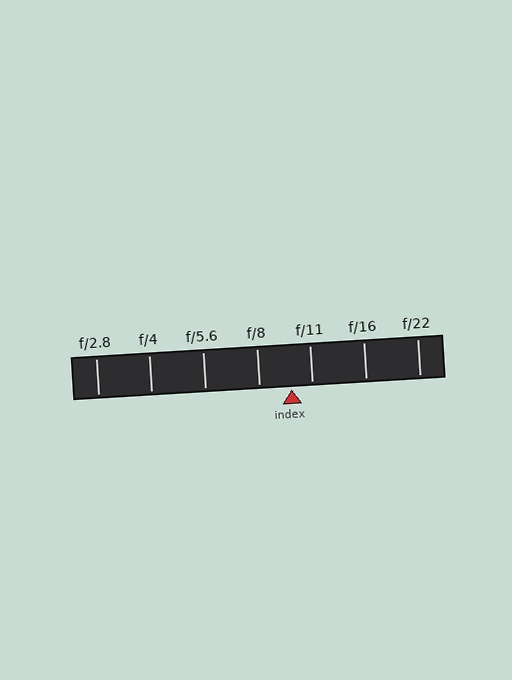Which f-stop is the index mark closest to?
The index mark is closest to f/11.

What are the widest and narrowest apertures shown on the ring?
The widest aperture shown is f/2.8 and the narrowest is f/22.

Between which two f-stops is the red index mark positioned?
The index mark is between f/8 and f/11.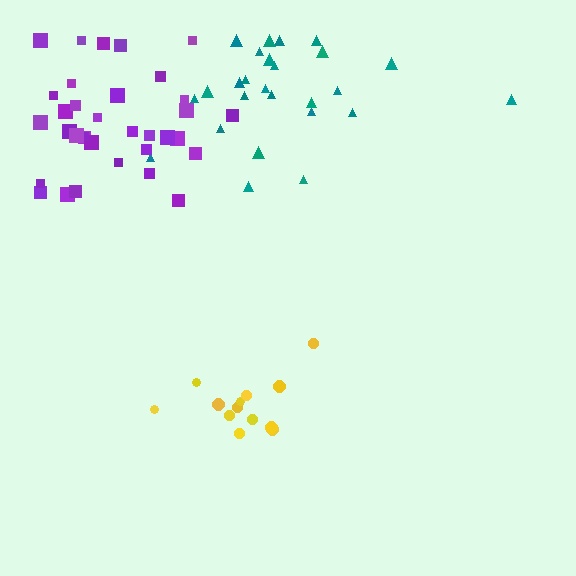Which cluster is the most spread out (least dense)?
Teal.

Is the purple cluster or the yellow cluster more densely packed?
Purple.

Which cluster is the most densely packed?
Purple.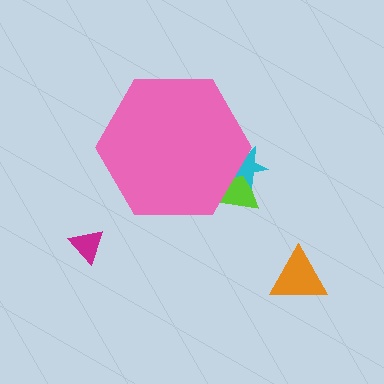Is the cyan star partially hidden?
Yes, the cyan star is partially hidden behind the pink hexagon.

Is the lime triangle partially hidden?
Yes, the lime triangle is partially hidden behind the pink hexagon.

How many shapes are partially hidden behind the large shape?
2 shapes are partially hidden.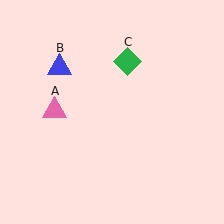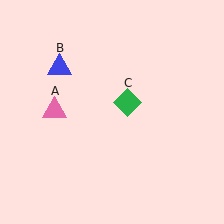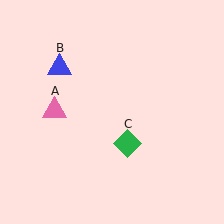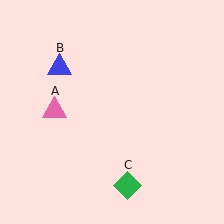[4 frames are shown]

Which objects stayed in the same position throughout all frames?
Pink triangle (object A) and blue triangle (object B) remained stationary.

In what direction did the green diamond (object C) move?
The green diamond (object C) moved down.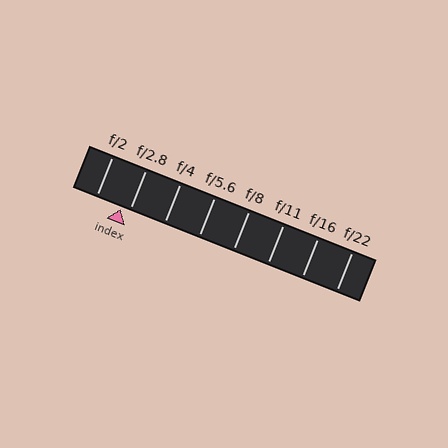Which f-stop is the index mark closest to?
The index mark is closest to f/2.8.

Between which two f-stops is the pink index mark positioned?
The index mark is between f/2 and f/2.8.